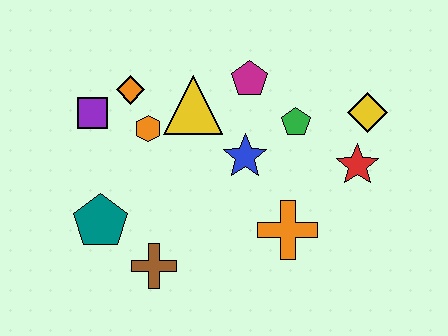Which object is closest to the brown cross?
The teal pentagon is closest to the brown cross.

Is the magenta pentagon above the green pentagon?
Yes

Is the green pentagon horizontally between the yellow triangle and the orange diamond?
No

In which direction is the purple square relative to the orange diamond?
The purple square is to the left of the orange diamond.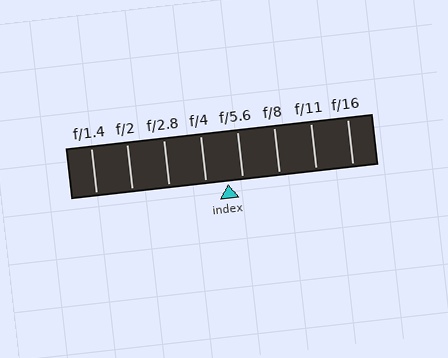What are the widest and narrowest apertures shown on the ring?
The widest aperture shown is f/1.4 and the narrowest is f/16.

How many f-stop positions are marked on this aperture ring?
There are 8 f-stop positions marked.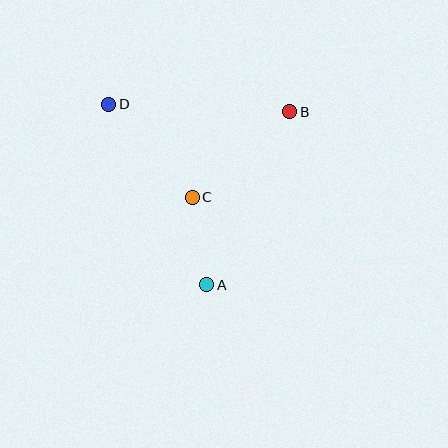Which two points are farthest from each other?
Points A and D are farthest from each other.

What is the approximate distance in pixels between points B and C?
The distance between B and C is approximately 130 pixels.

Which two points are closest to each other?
Points A and C are closest to each other.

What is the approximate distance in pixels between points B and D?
The distance between B and D is approximately 181 pixels.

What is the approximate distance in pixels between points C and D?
The distance between C and D is approximately 125 pixels.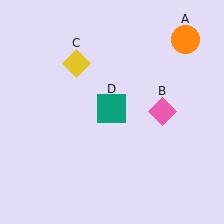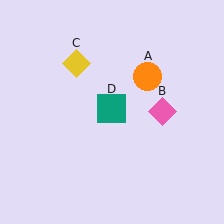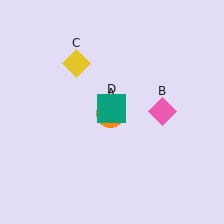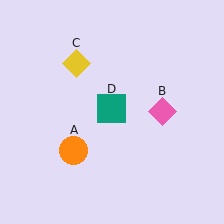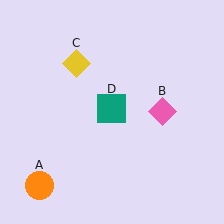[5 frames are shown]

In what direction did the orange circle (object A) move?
The orange circle (object A) moved down and to the left.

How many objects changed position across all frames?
1 object changed position: orange circle (object A).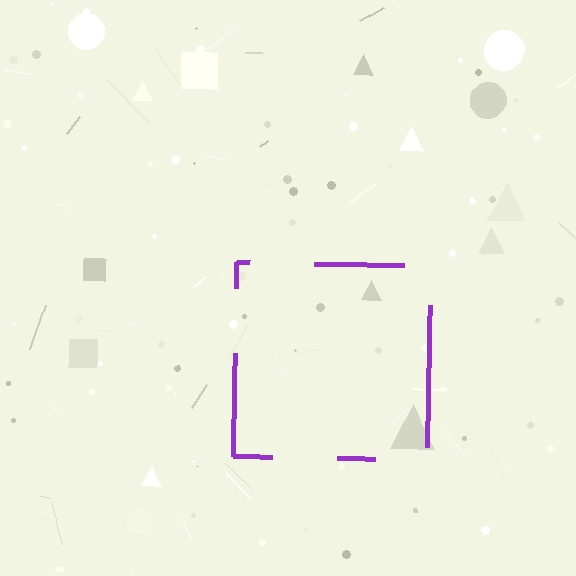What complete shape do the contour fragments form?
The contour fragments form a square.